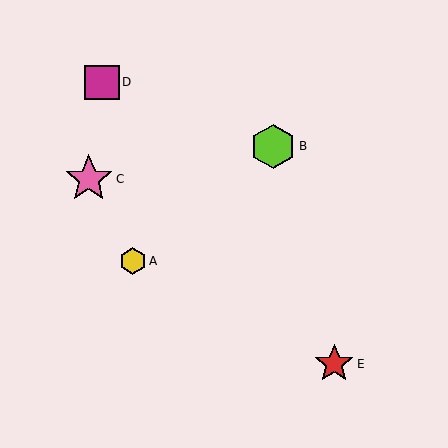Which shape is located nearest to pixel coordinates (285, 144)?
The lime hexagon (labeled B) at (273, 146) is nearest to that location.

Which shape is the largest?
The pink star (labeled C) is the largest.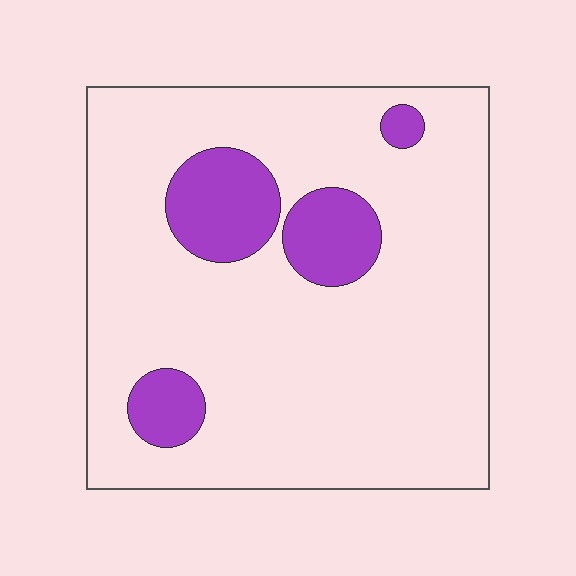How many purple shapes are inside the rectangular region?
4.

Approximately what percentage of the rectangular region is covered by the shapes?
Approximately 15%.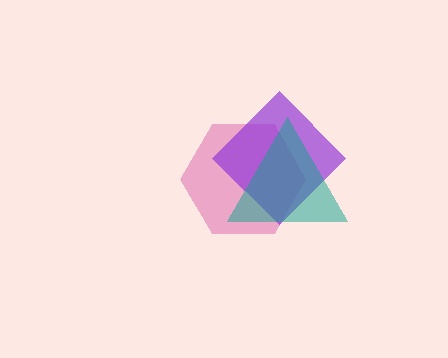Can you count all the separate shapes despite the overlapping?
Yes, there are 3 separate shapes.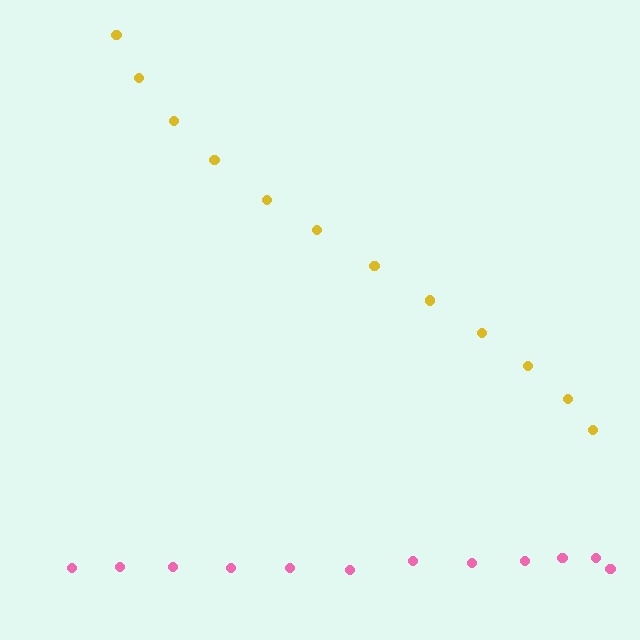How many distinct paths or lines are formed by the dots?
There are 2 distinct paths.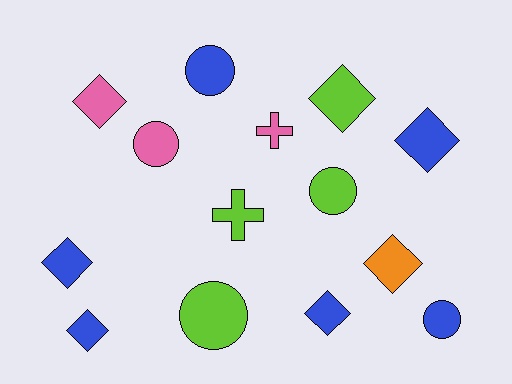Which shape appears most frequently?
Diamond, with 7 objects.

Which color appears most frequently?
Blue, with 6 objects.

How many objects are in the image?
There are 14 objects.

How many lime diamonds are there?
There is 1 lime diamond.